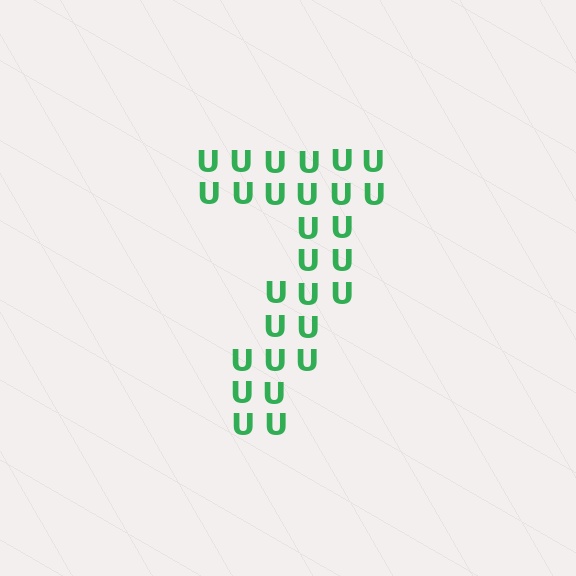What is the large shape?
The large shape is the digit 7.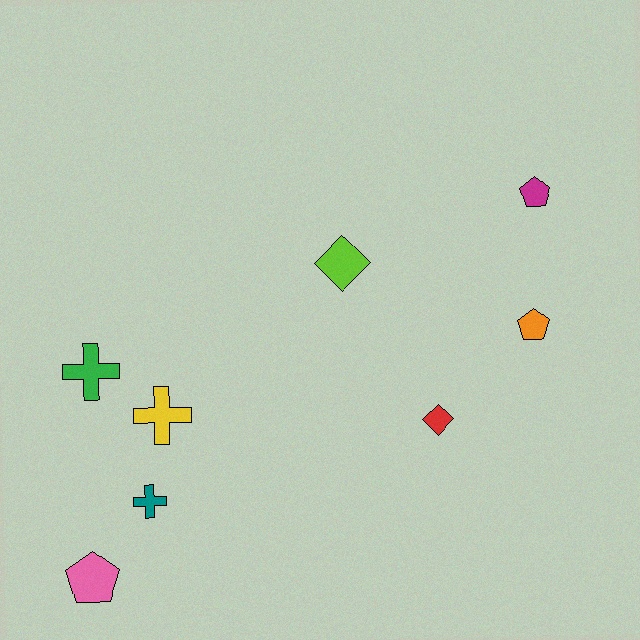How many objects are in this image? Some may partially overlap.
There are 8 objects.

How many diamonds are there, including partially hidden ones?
There are 2 diamonds.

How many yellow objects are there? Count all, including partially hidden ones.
There is 1 yellow object.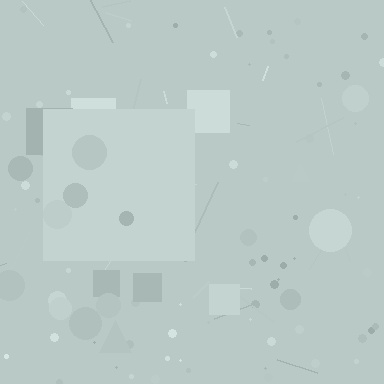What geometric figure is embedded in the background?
A square is embedded in the background.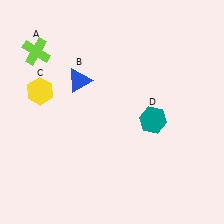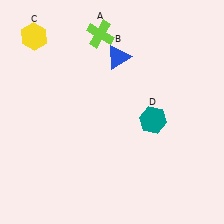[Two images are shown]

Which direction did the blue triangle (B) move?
The blue triangle (B) moved right.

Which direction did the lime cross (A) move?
The lime cross (A) moved right.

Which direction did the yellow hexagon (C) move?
The yellow hexagon (C) moved up.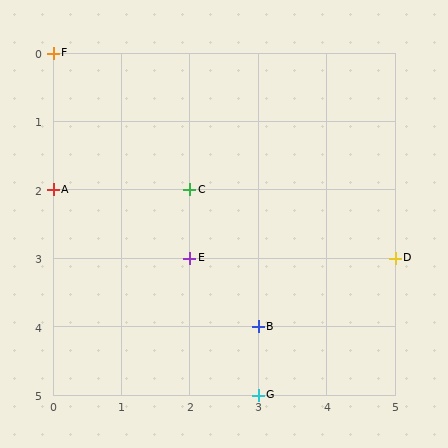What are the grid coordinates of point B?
Point B is at grid coordinates (3, 4).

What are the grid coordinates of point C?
Point C is at grid coordinates (2, 2).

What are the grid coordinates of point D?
Point D is at grid coordinates (5, 3).